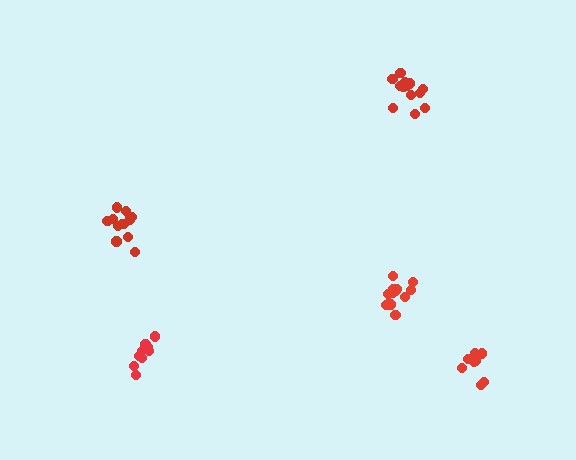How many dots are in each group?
Group 1: 8 dots, Group 2: 13 dots, Group 3: 13 dots, Group 4: 14 dots, Group 5: 9 dots (57 total).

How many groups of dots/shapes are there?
There are 5 groups.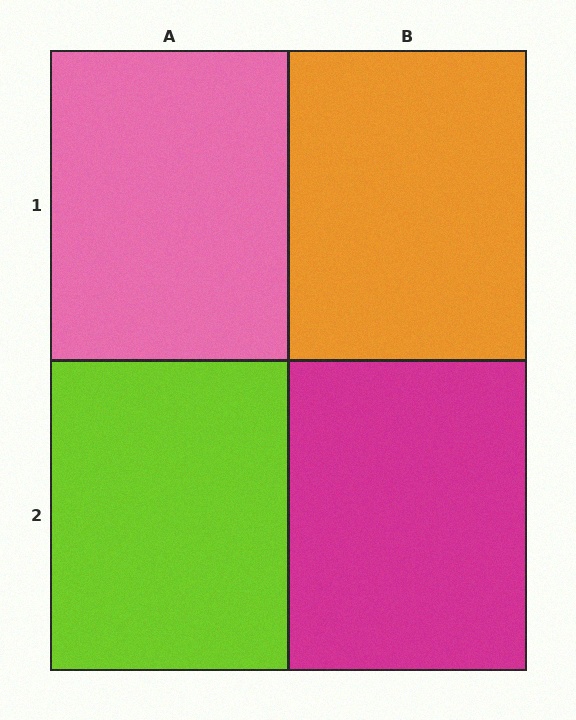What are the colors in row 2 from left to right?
Lime, magenta.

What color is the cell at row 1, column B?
Orange.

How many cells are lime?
1 cell is lime.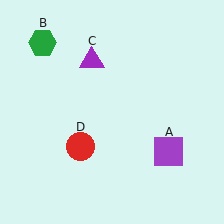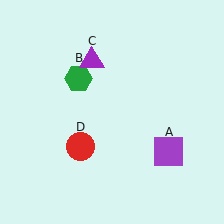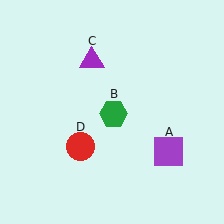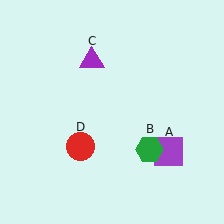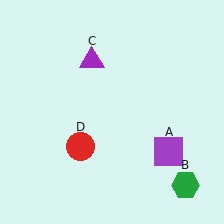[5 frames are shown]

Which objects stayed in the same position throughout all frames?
Purple square (object A) and purple triangle (object C) and red circle (object D) remained stationary.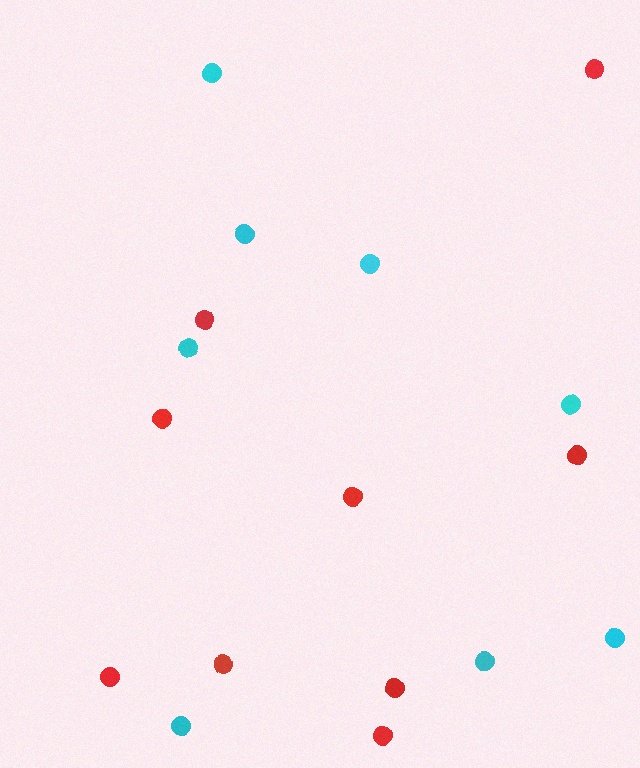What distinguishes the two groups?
There are 2 groups: one group of cyan circles (8) and one group of red circles (9).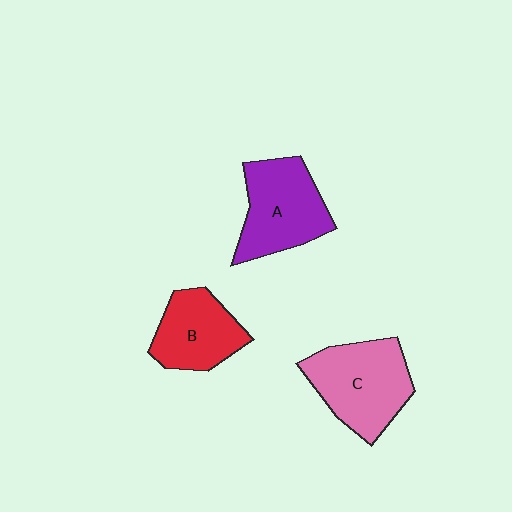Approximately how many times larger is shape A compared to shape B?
Approximately 1.2 times.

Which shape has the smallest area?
Shape B (red).